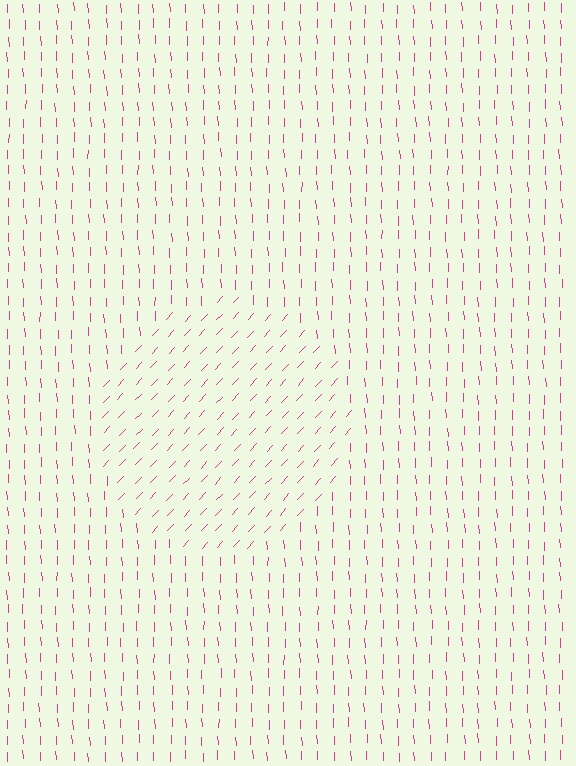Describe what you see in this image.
The image is filled with small magenta line segments. A circle region in the image has lines oriented differently from the surrounding lines, creating a visible texture boundary.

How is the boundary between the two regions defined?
The boundary is defined purely by a change in line orientation (approximately 45 degrees difference). All lines are the same color and thickness.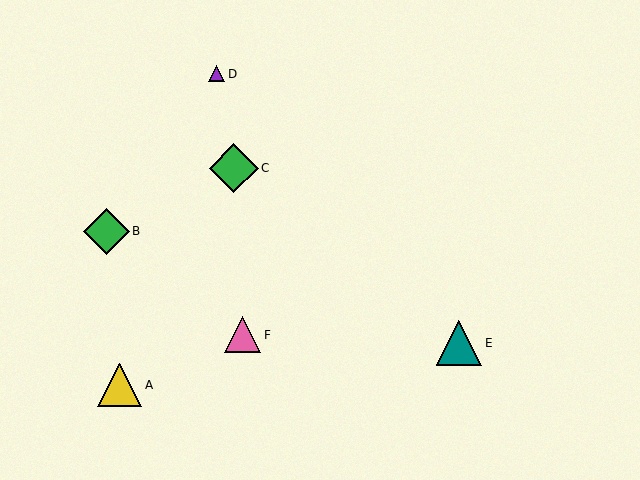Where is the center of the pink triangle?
The center of the pink triangle is at (243, 335).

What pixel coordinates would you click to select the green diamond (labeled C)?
Click at (234, 168) to select the green diamond C.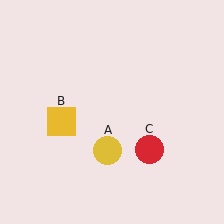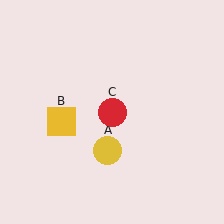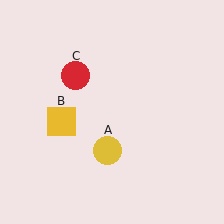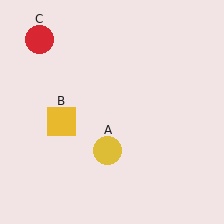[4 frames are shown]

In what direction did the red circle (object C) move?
The red circle (object C) moved up and to the left.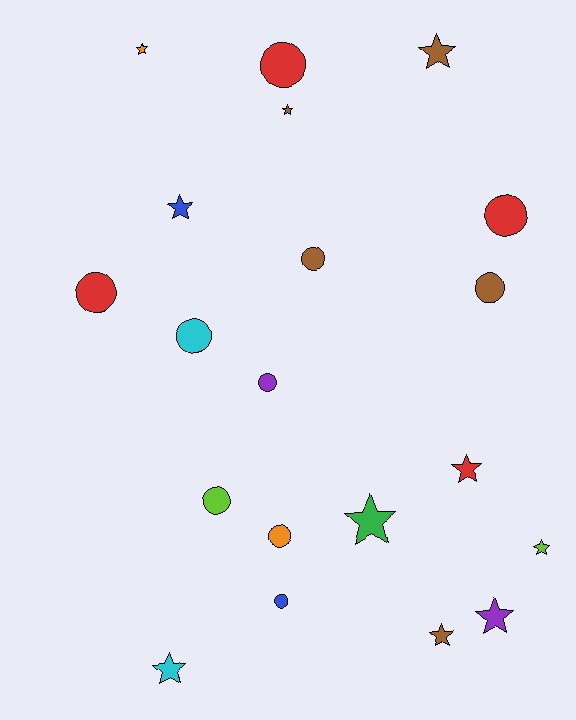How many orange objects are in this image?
There are 2 orange objects.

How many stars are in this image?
There are 10 stars.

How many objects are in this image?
There are 20 objects.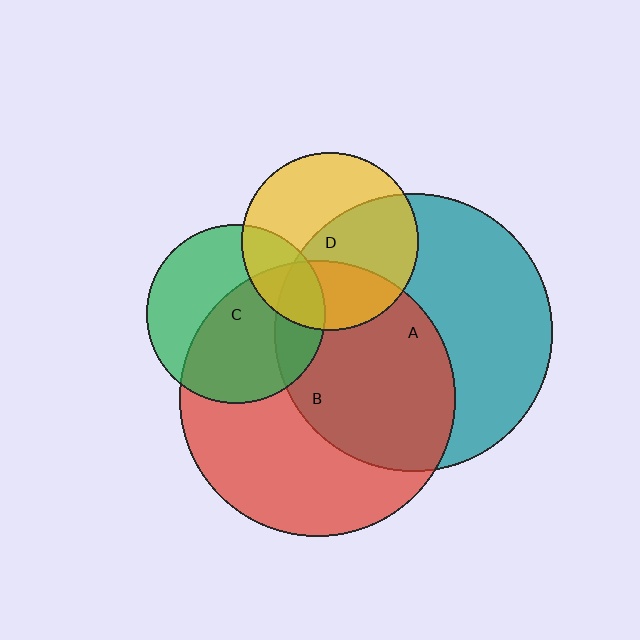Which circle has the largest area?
Circle A (teal).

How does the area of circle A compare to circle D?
Approximately 2.4 times.